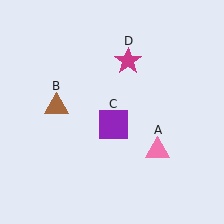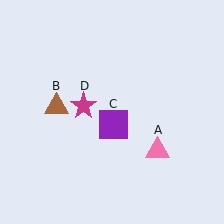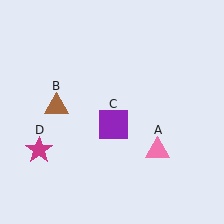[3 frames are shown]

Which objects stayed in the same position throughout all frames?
Pink triangle (object A) and brown triangle (object B) and purple square (object C) remained stationary.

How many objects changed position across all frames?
1 object changed position: magenta star (object D).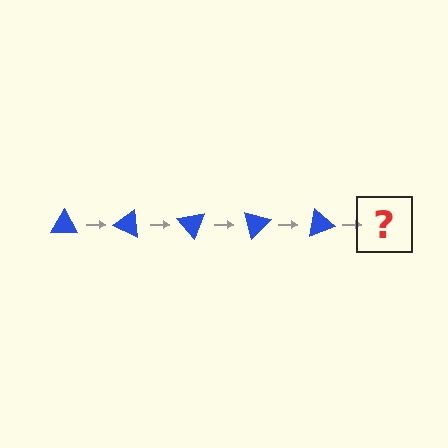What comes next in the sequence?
The next element should be a blue triangle rotated 125 degrees.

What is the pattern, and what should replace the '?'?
The pattern is that the triangle rotates 25 degrees each step. The '?' should be a blue triangle rotated 125 degrees.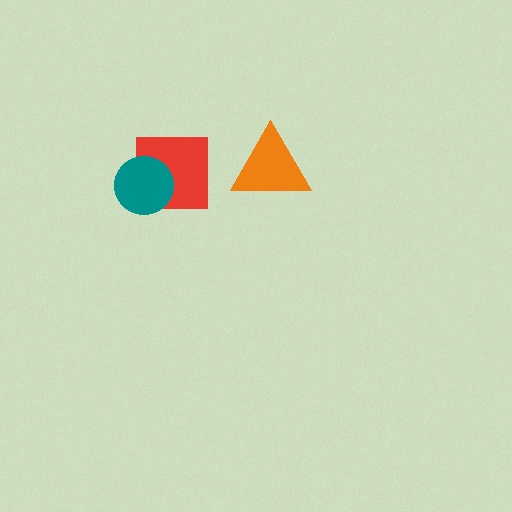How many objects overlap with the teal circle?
1 object overlaps with the teal circle.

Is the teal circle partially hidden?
No, no other shape covers it.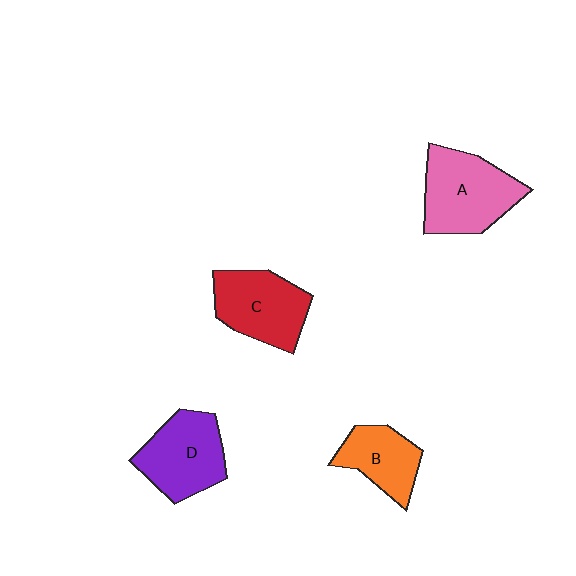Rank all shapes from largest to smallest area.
From largest to smallest: A (pink), D (purple), C (red), B (orange).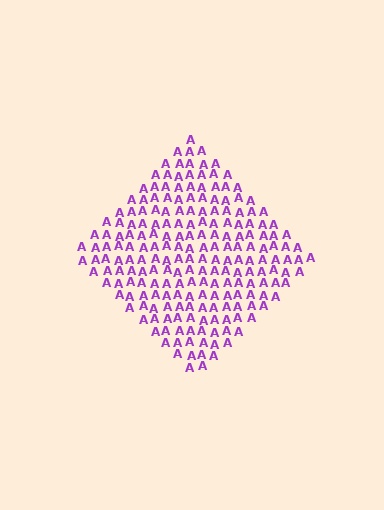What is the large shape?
The large shape is a diamond.